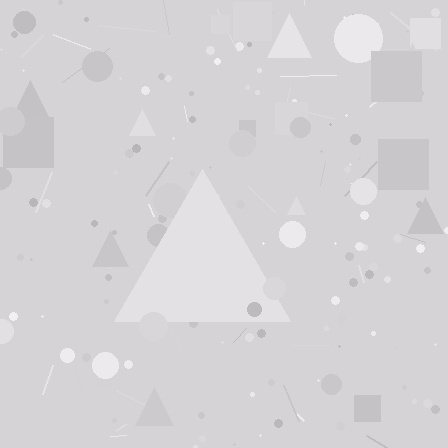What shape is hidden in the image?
A triangle is hidden in the image.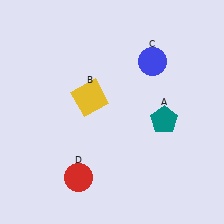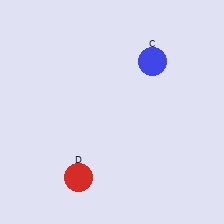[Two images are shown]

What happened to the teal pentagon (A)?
The teal pentagon (A) was removed in Image 2. It was in the bottom-right area of Image 1.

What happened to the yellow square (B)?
The yellow square (B) was removed in Image 2. It was in the top-left area of Image 1.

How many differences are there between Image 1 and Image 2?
There are 2 differences between the two images.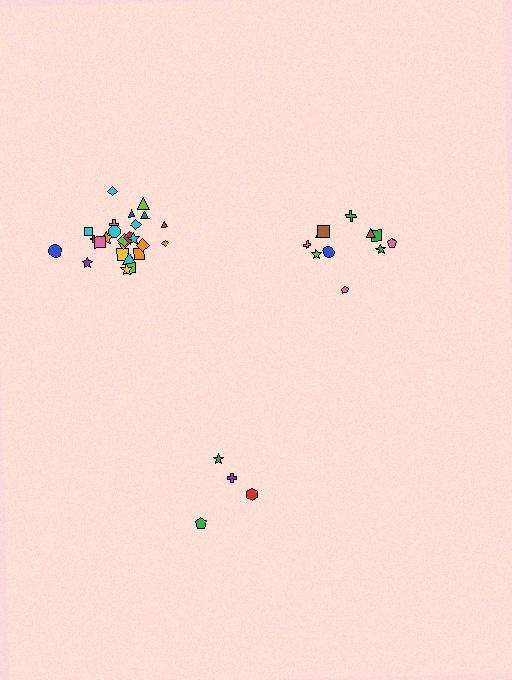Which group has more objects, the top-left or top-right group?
The top-left group.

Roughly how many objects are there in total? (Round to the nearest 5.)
Roughly 40 objects in total.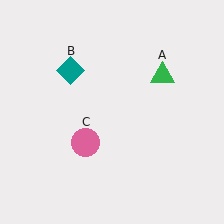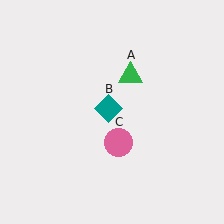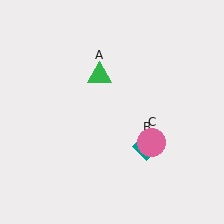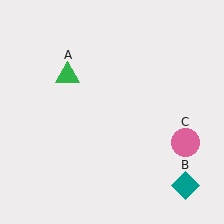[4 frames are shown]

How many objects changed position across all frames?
3 objects changed position: green triangle (object A), teal diamond (object B), pink circle (object C).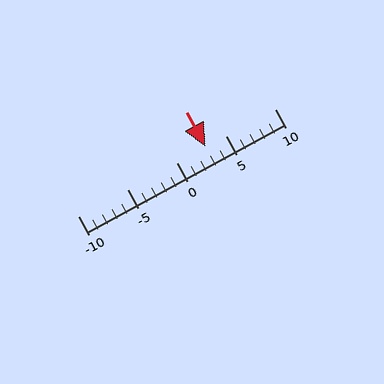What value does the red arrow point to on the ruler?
The red arrow points to approximately 3.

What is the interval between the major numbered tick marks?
The major tick marks are spaced 5 units apart.